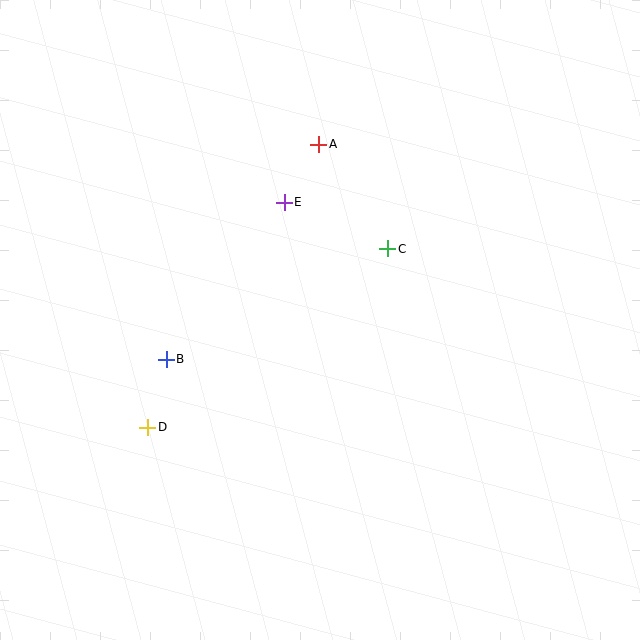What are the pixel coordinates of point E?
Point E is at (284, 202).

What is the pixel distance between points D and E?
The distance between D and E is 263 pixels.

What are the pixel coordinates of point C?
Point C is at (388, 249).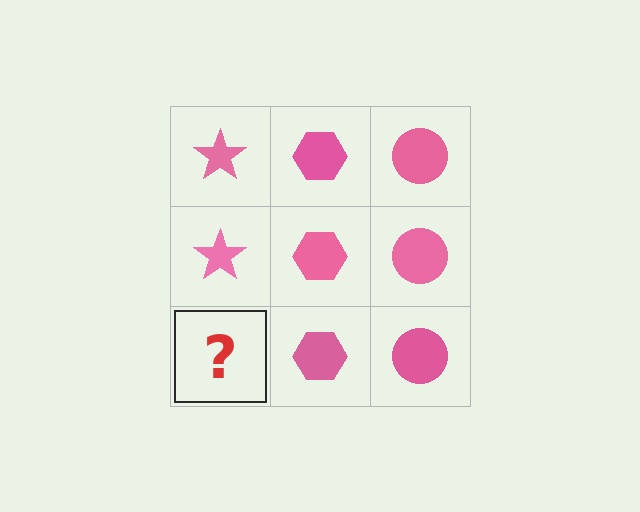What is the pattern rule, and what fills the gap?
The rule is that each column has a consistent shape. The gap should be filled with a pink star.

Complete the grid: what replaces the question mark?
The question mark should be replaced with a pink star.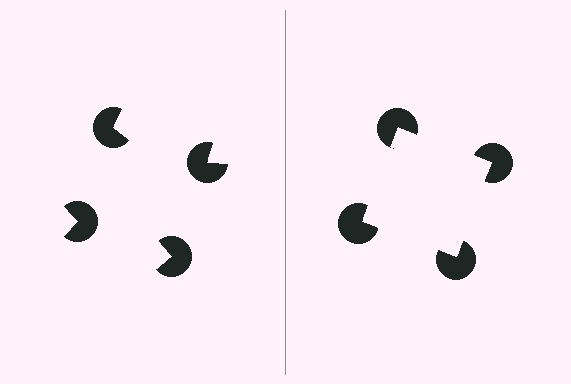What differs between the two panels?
The pac-man discs are positioned identically on both sides; only the wedge orientations differ. On the right they align to a square; on the left they are misaligned.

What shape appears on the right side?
An illusory square.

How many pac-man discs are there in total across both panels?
8 — 4 on each side.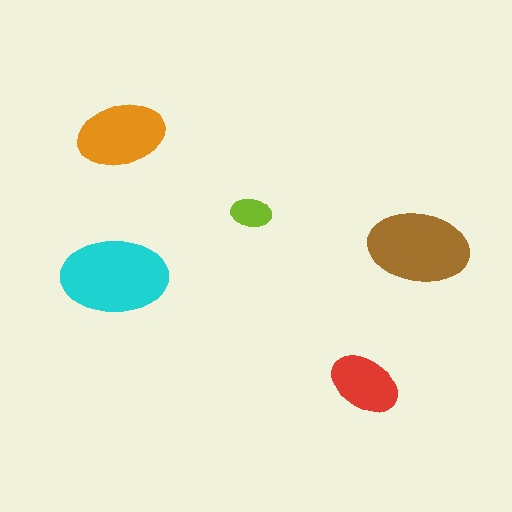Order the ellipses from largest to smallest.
the cyan one, the brown one, the orange one, the red one, the lime one.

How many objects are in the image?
There are 5 objects in the image.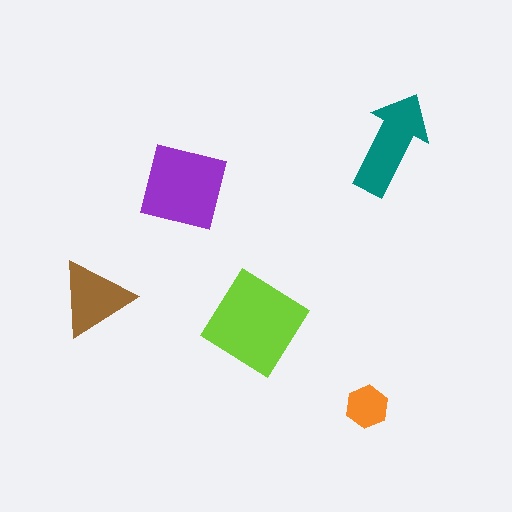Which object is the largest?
The lime diamond.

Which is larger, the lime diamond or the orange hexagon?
The lime diamond.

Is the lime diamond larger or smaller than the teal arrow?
Larger.